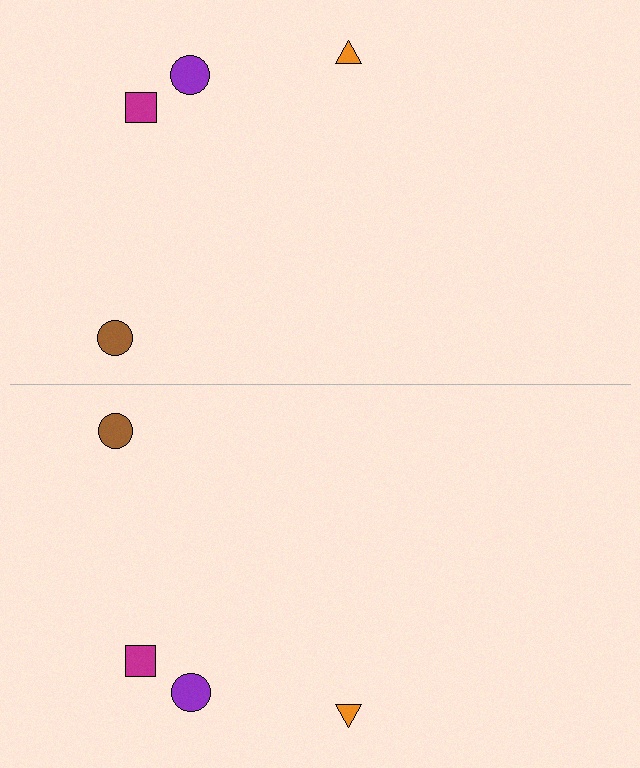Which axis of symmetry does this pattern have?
The pattern has a horizontal axis of symmetry running through the center of the image.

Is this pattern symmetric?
Yes, this pattern has bilateral (reflection) symmetry.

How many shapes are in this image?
There are 8 shapes in this image.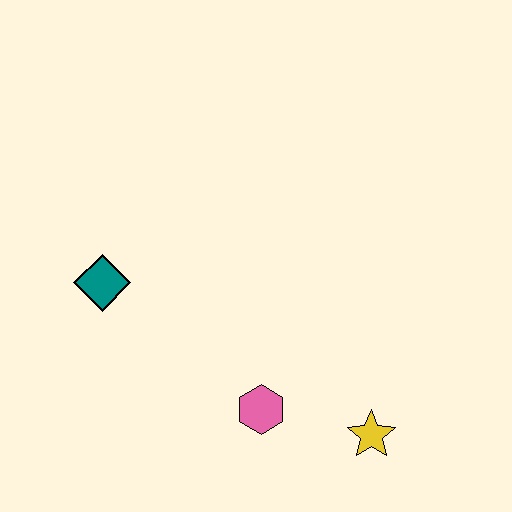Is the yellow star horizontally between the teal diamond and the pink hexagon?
No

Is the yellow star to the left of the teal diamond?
No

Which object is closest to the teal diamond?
The pink hexagon is closest to the teal diamond.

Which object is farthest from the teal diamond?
The yellow star is farthest from the teal diamond.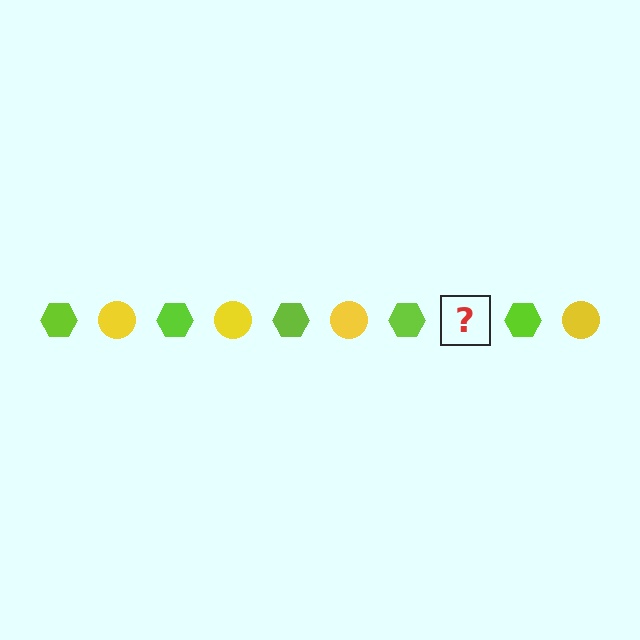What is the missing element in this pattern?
The missing element is a yellow circle.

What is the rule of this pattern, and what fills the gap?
The rule is that the pattern alternates between lime hexagon and yellow circle. The gap should be filled with a yellow circle.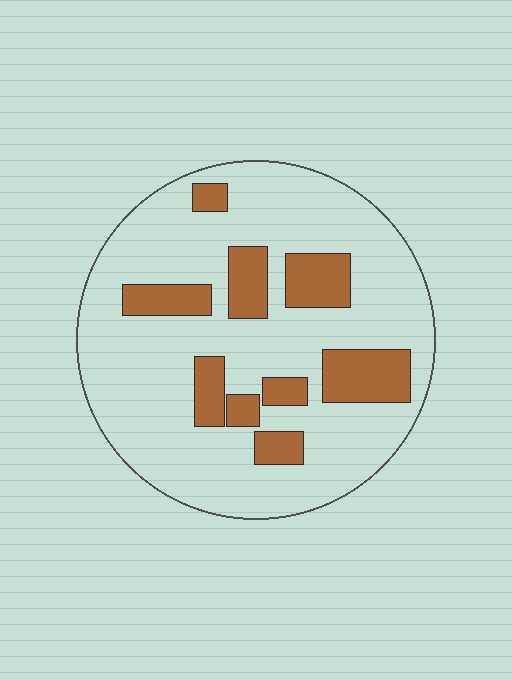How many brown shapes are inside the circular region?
9.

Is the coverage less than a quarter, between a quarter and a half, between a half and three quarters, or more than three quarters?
Less than a quarter.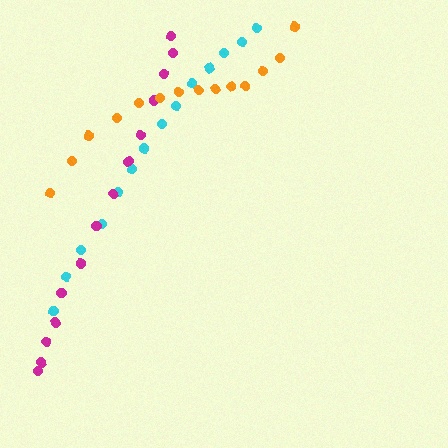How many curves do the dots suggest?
There are 3 distinct paths.